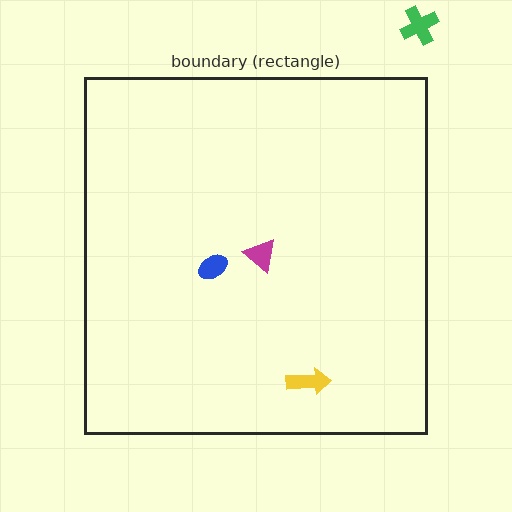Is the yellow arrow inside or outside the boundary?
Inside.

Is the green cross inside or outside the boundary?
Outside.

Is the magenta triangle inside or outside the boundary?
Inside.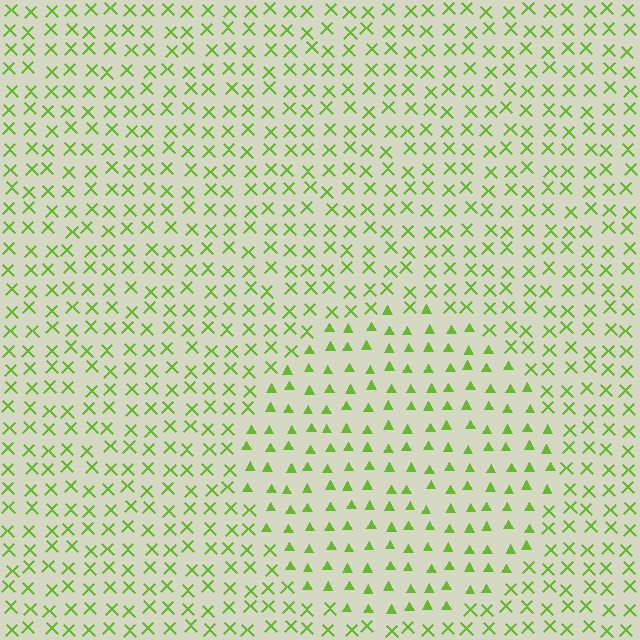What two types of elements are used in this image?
The image uses triangles inside the circle region and X marks outside it.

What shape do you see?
I see a circle.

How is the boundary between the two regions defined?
The boundary is defined by a change in element shape: triangles inside vs. X marks outside. All elements share the same color and spacing.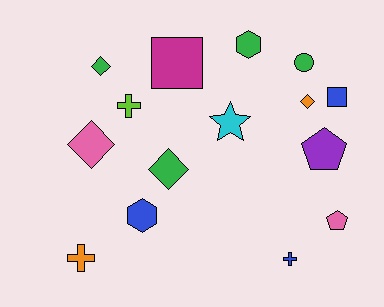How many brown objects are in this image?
There are no brown objects.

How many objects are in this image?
There are 15 objects.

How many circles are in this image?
There is 1 circle.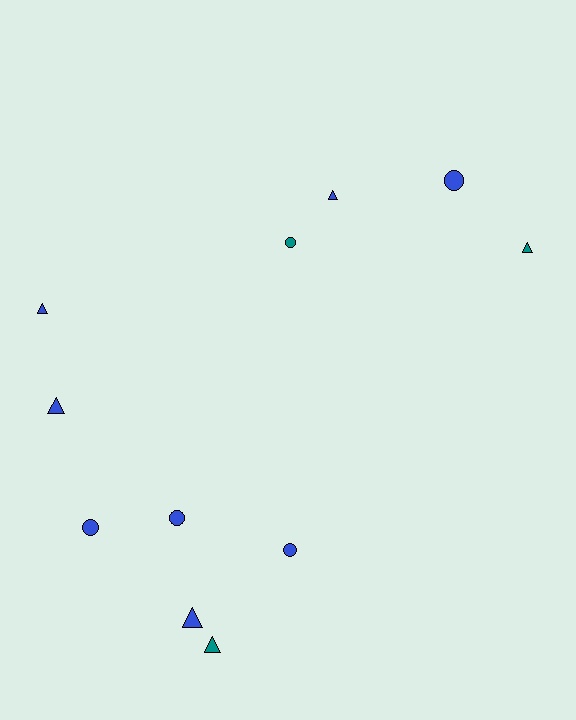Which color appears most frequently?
Blue, with 8 objects.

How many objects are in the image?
There are 11 objects.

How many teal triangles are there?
There are 2 teal triangles.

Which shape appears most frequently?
Triangle, with 6 objects.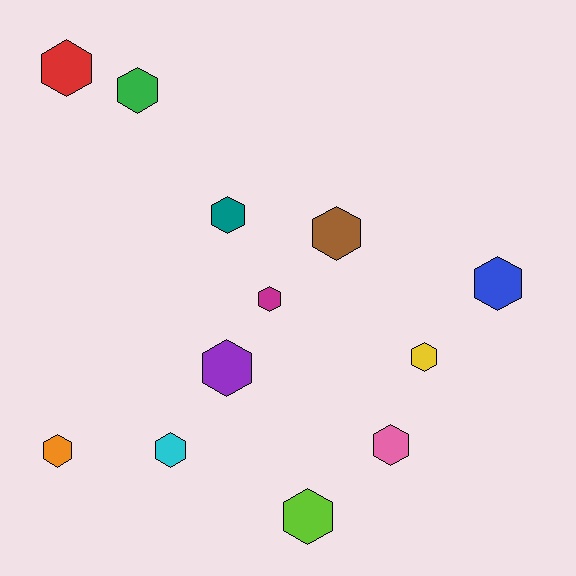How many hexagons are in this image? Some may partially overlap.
There are 12 hexagons.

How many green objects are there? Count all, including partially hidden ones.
There is 1 green object.